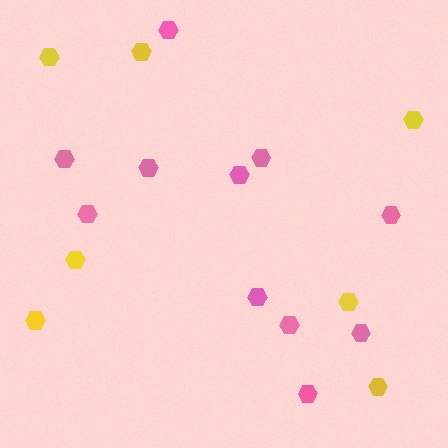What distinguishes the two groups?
There are 2 groups: one group of pink hexagons (11) and one group of yellow hexagons (7).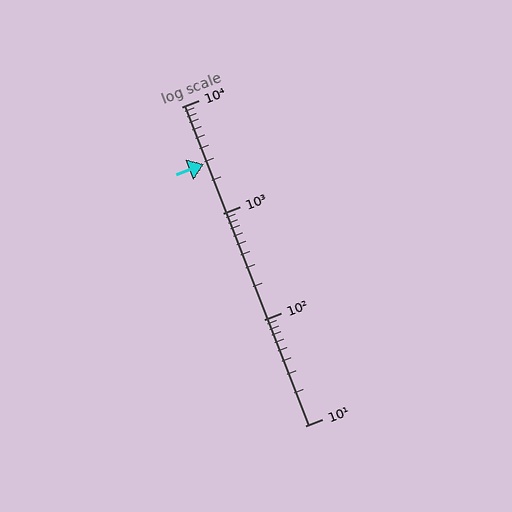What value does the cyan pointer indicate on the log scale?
The pointer indicates approximately 2900.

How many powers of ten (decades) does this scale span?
The scale spans 3 decades, from 10 to 10000.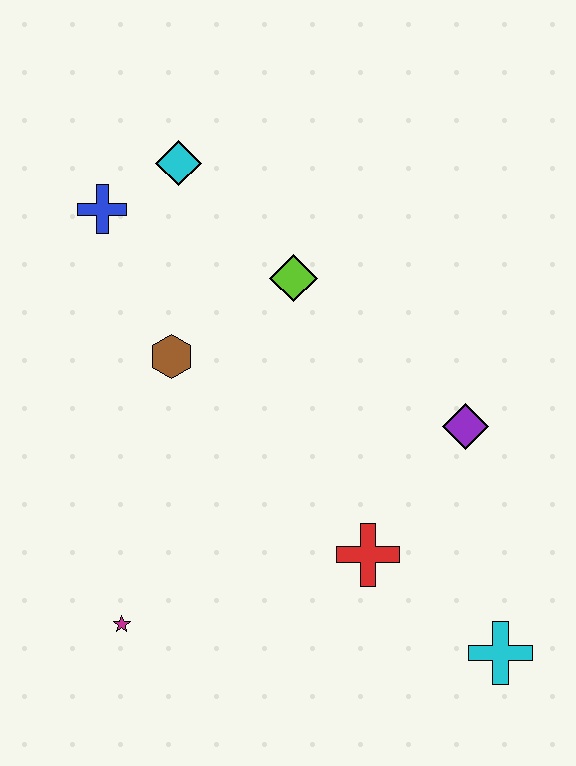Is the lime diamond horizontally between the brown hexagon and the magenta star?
No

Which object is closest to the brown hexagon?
The lime diamond is closest to the brown hexagon.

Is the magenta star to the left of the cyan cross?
Yes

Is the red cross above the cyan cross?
Yes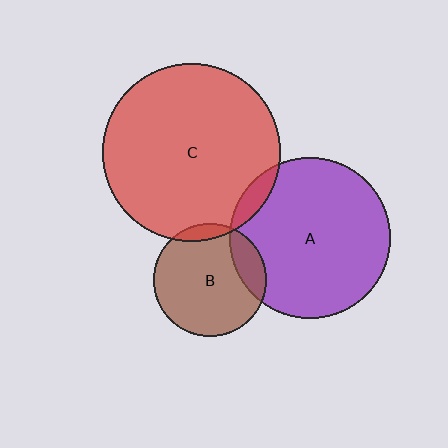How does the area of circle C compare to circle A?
Approximately 1.2 times.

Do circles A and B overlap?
Yes.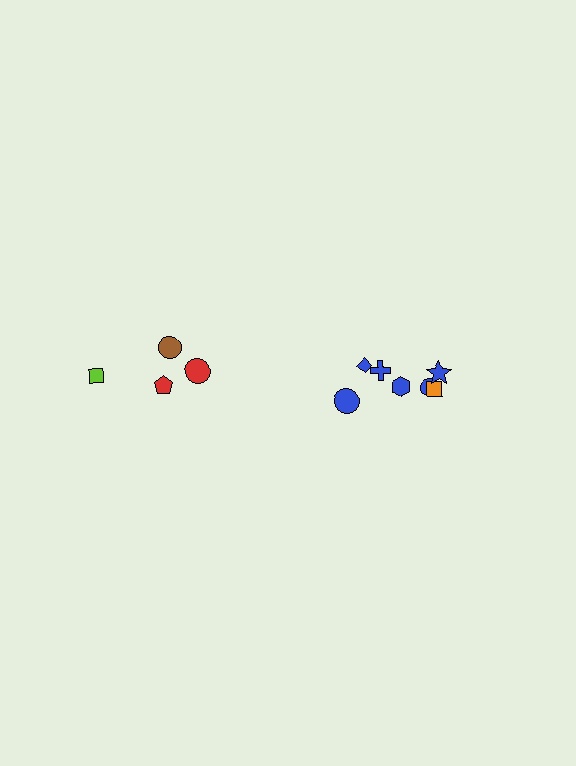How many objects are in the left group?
There are 4 objects.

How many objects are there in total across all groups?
There are 11 objects.